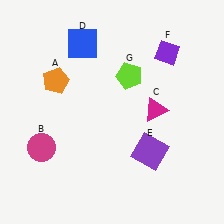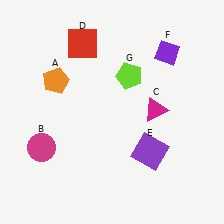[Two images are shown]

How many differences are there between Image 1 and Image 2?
There is 1 difference between the two images.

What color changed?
The square (D) changed from blue in Image 1 to red in Image 2.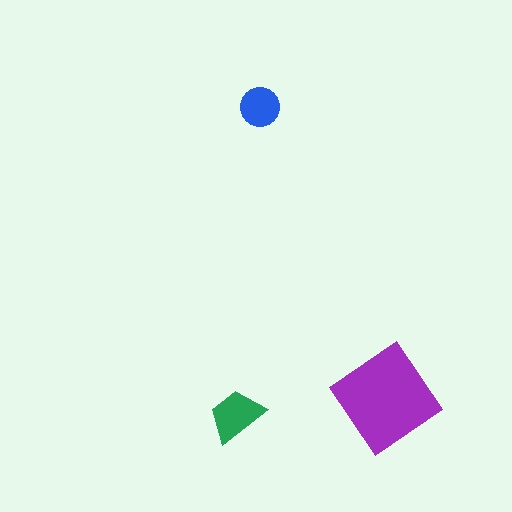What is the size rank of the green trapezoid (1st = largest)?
2nd.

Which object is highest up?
The blue circle is topmost.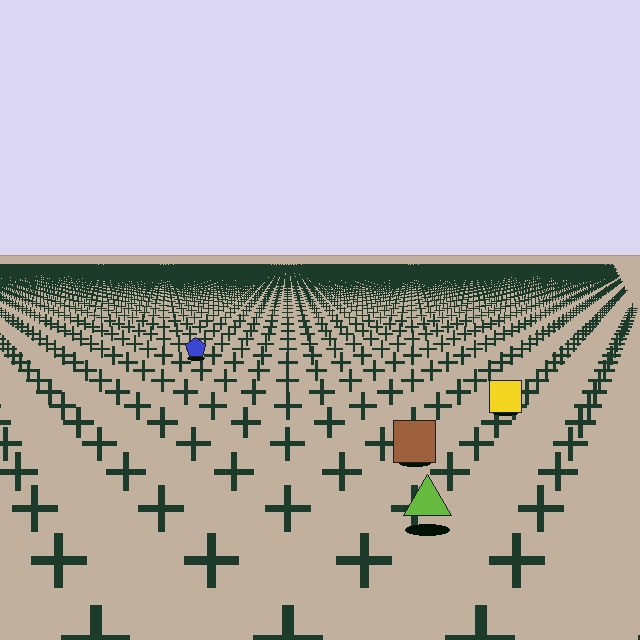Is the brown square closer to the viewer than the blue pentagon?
Yes. The brown square is closer — you can tell from the texture gradient: the ground texture is coarser near it.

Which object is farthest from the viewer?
The blue pentagon is farthest from the viewer. It appears smaller and the ground texture around it is denser.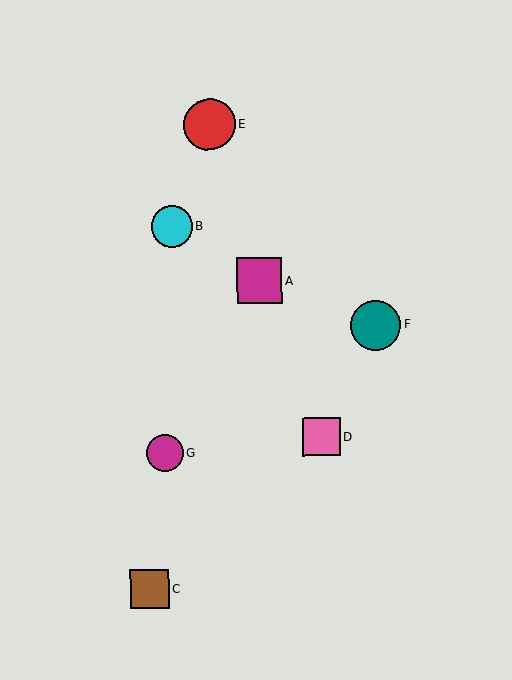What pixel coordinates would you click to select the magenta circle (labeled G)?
Click at (165, 453) to select the magenta circle G.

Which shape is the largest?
The red circle (labeled E) is the largest.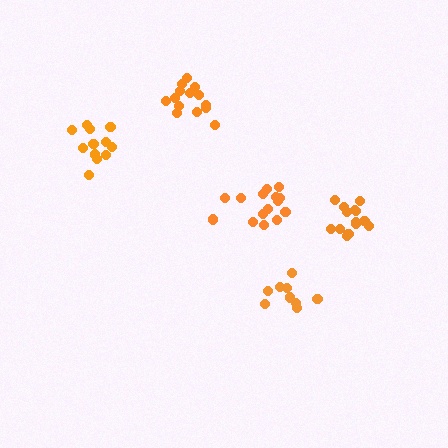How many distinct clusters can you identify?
There are 5 distinct clusters.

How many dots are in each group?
Group 1: 14 dots, Group 2: 9 dots, Group 3: 15 dots, Group 4: 12 dots, Group 5: 14 dots (64 total).